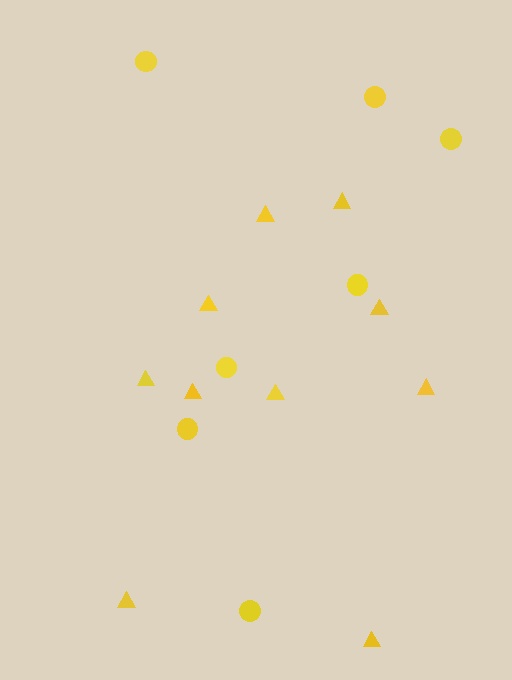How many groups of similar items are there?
There are 2 groups: one group of circles (7) and one group of triangles (10).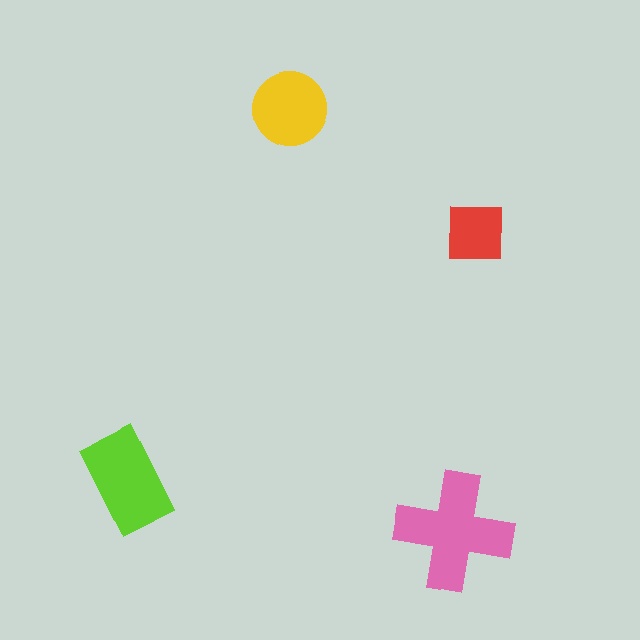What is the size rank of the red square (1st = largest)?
4th.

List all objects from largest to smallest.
The pink cross, the lime rectangle, the yellow circle, the red square.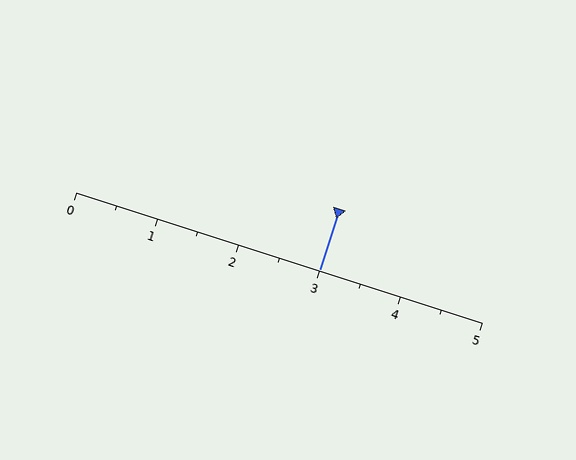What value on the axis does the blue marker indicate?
The marker indicates approximately 3.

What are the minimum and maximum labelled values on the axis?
The axis runs from 0 to 5.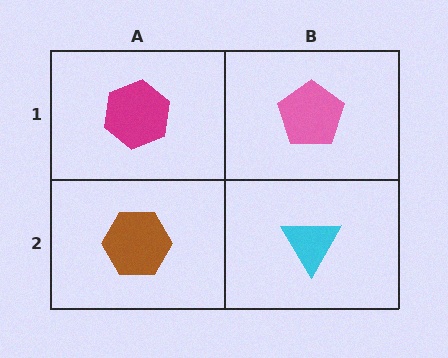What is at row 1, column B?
A pink pentagon.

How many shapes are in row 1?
2 shapes.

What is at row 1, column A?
A magenta hexagon.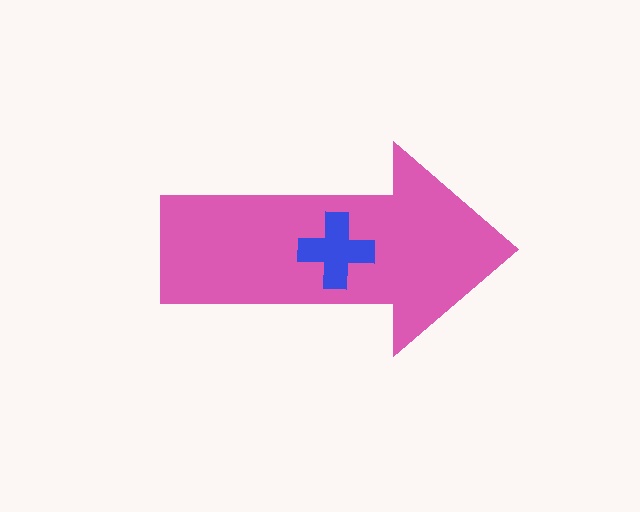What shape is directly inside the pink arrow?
The blue cross.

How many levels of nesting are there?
2.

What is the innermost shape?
The blue cross.